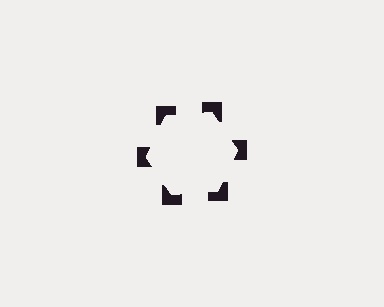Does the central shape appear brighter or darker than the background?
It typically appears slightly brighter than the background, even though no actual brightness change is drawn.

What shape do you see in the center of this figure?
An illusory hexagon — its edges are inferred from the aligned wedge cuts in the notched squares, not physically drawn.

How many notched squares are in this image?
There are 6 — one at each vertex of the illusory hexagon.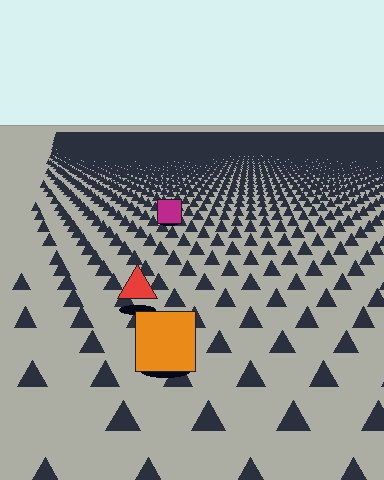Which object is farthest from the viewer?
The magenta square is farthest from the viewer. It appears smaller and the ground texture around it is denser.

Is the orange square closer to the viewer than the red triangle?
Yes. The orange square is closer — you can tell from the texture gradient: the ground texture is coarser near it.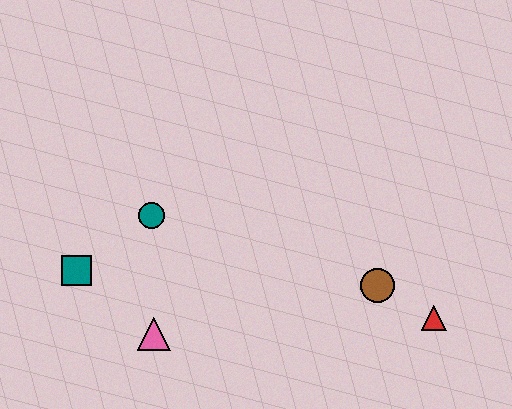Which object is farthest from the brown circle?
The teal square is farthest from the brown circle.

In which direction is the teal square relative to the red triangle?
The teal square is to the left of the red triangle.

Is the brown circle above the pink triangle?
Yes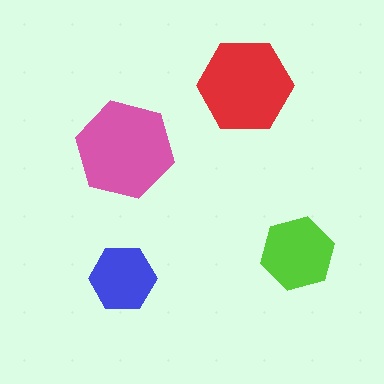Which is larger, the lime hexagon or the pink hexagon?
The pink one.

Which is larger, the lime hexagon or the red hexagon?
The red one.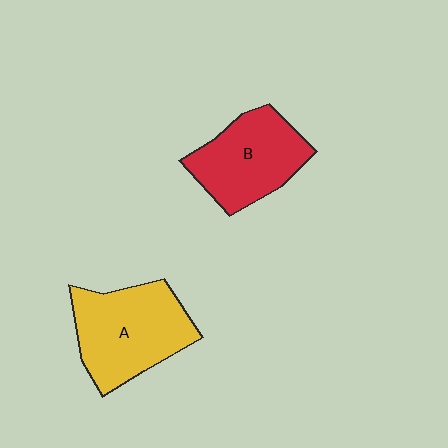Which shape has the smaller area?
Shape B (red).